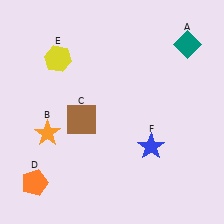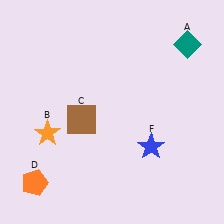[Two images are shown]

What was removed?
The yellow hexagon (E) was removed in Image 2.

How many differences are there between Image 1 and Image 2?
There is 1 difference between the two images.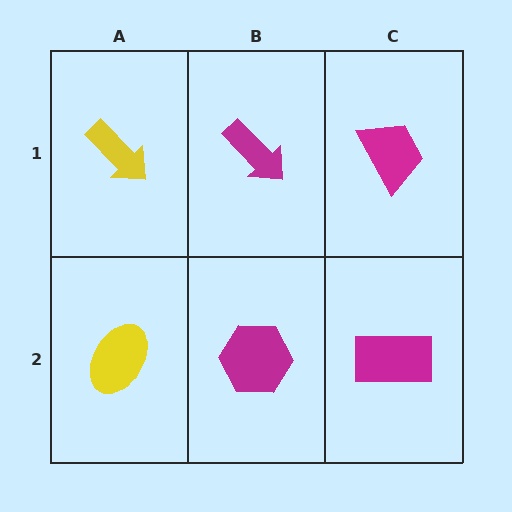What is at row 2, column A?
A yellow ellipse.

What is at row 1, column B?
A magenta arrow.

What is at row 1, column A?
A yellow arrow.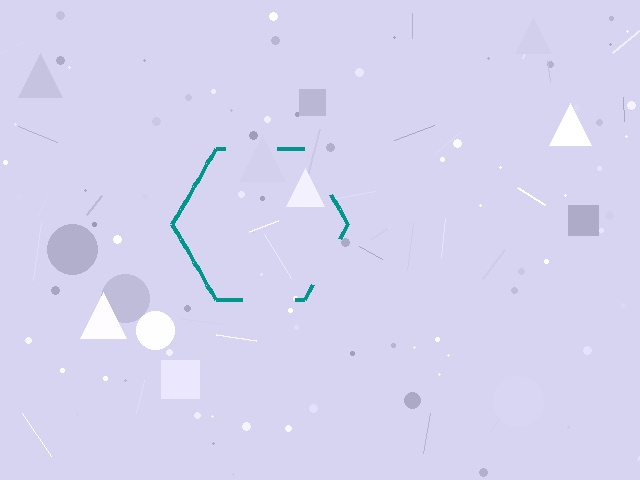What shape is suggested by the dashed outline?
The dashed outline suggests a hexagon.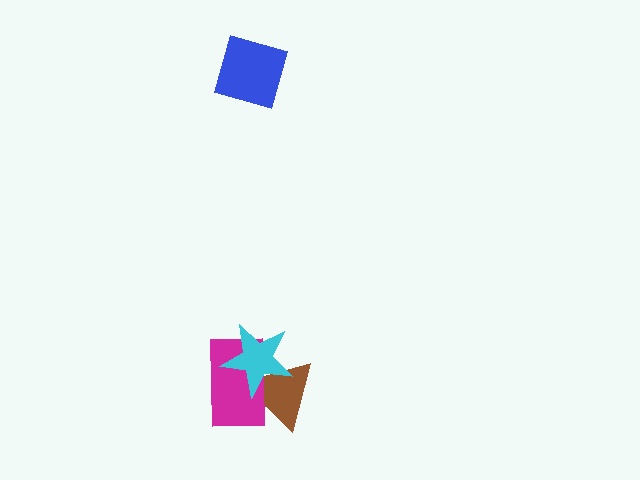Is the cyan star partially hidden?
No, no other shape covers it.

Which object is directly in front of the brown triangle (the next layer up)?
The magenta rectangle is directly in front of the brown triangle.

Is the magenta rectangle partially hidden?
Yes, it is partially covered by another shape.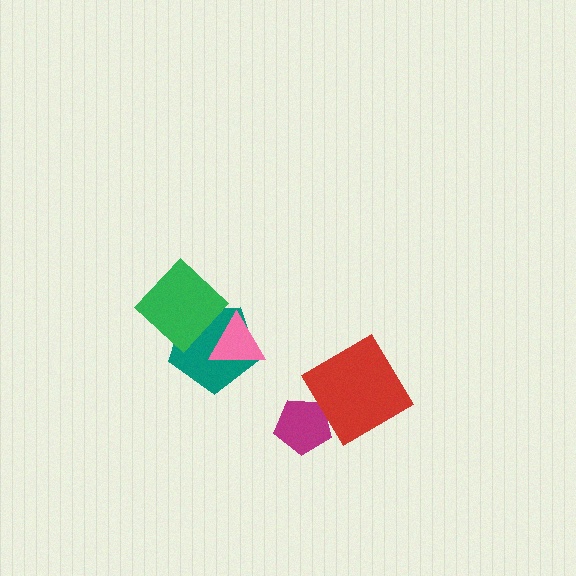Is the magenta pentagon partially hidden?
No, no other shape covers it.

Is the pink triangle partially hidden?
Yes, it is partially covered by another shape.